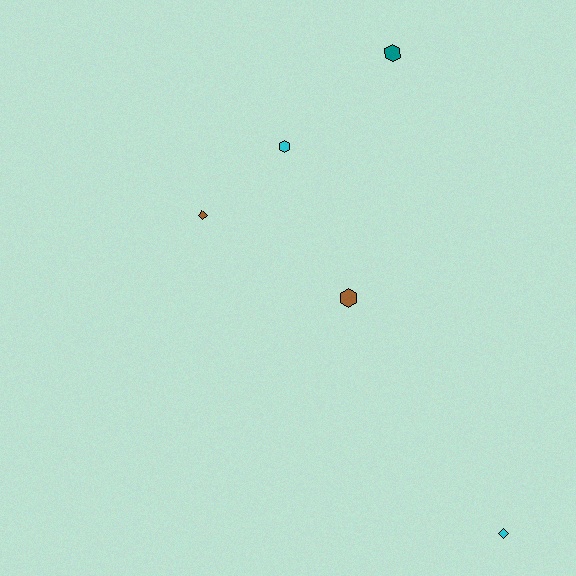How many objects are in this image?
There are 5 objects.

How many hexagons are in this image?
There are 3 hexagons.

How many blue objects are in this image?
There are no blue objects.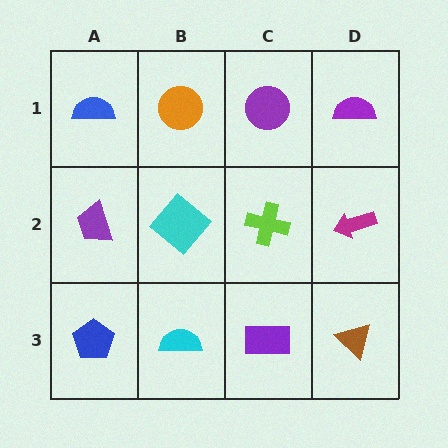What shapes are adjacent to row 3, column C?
A lime cross (row 2, column C), a cyan semicircle (row 3, column B), a brown triangle (row 3, column D).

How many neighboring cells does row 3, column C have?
3.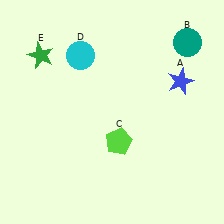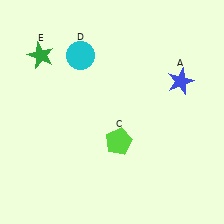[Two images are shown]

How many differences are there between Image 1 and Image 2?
There is 1 difference between the two images.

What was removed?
The teal circle (B) was removed in Image 2.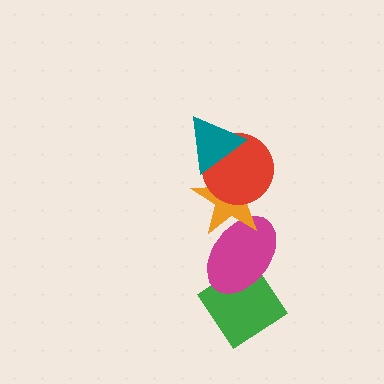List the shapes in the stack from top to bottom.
From top to bottom: the teal triangle, the red circle, the orange star, the magenta ellipse, the green diamond.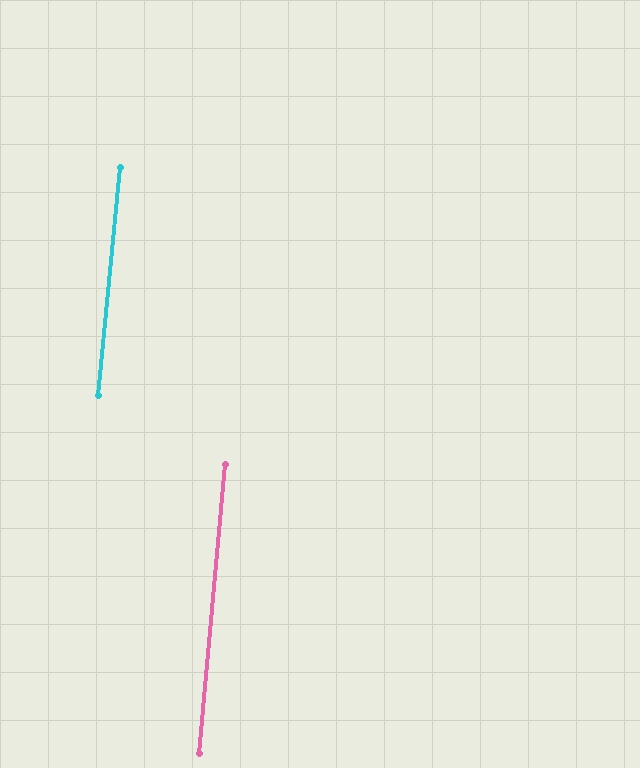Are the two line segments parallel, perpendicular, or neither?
Parallel — their directions differ by only 0.3°.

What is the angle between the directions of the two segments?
Approximately 0 degrees.